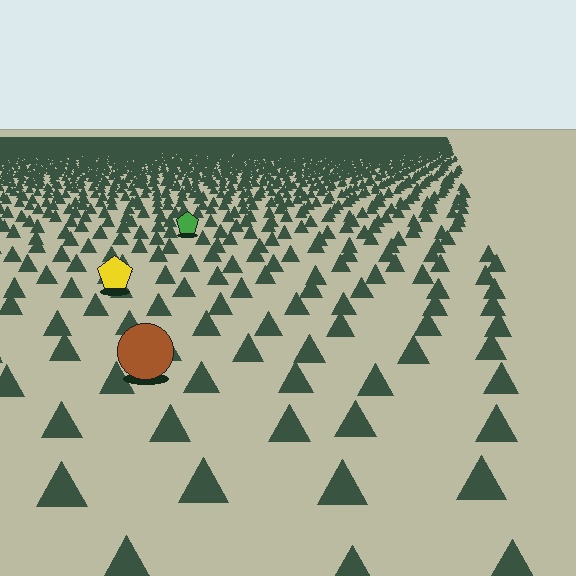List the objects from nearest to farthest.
From nearest to farthest: the brown circle, the yellow pentagon, the green pentagon.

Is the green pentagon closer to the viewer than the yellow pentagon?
No. The yellow pentagon is closer — you can tell from the texture gradient: the ground texture is coarser near it.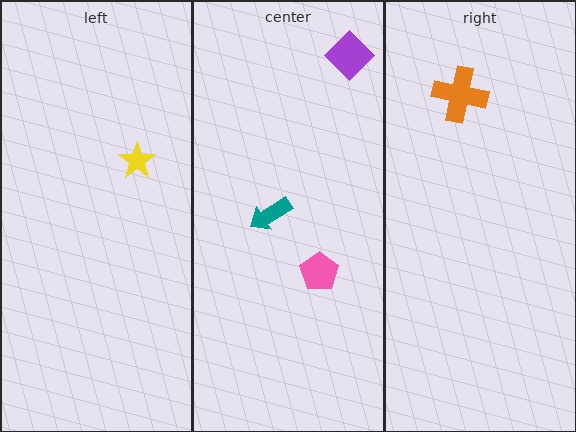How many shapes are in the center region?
3.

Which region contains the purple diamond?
The center region.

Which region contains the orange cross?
The right region.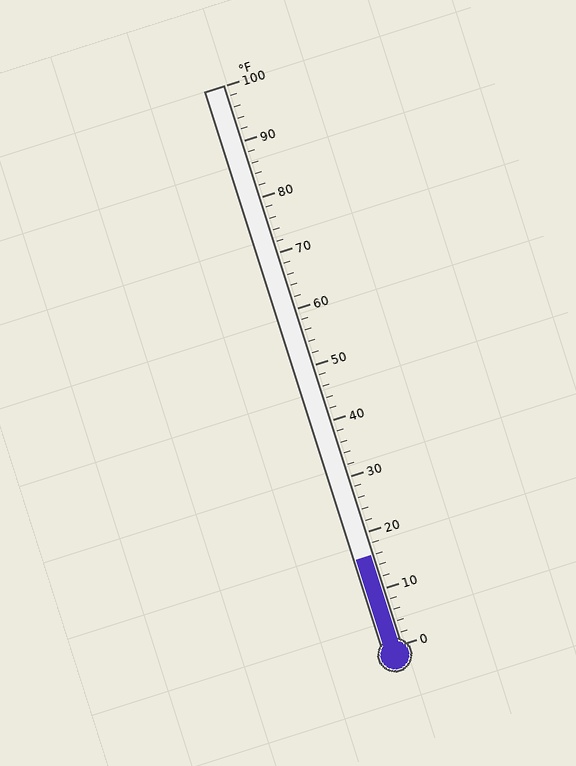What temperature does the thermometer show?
The thermometer shows approximately 16°F.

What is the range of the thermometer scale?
The thermometer scale ranges from 0°F to 100°F.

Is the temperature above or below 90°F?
The temperature is below 90°F.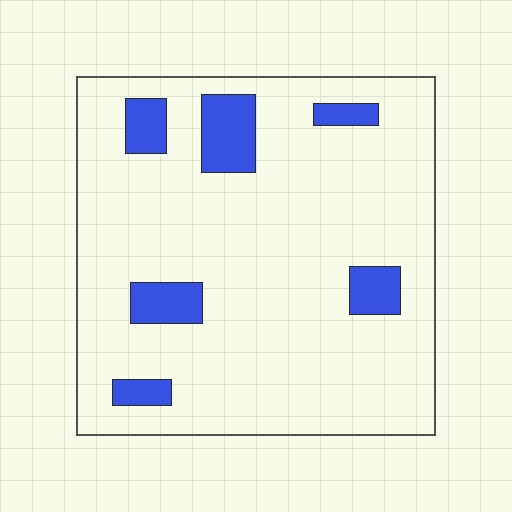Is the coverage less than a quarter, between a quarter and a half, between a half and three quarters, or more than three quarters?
Less than a quarter.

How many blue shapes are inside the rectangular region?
6.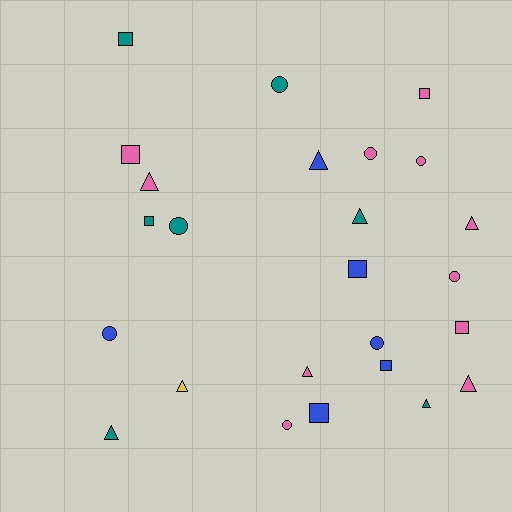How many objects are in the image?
There are 25 objects.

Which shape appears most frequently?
Triangle, with 9 objects.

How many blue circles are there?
There are 2 blue circles.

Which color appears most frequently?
Pink, with 11 objects.